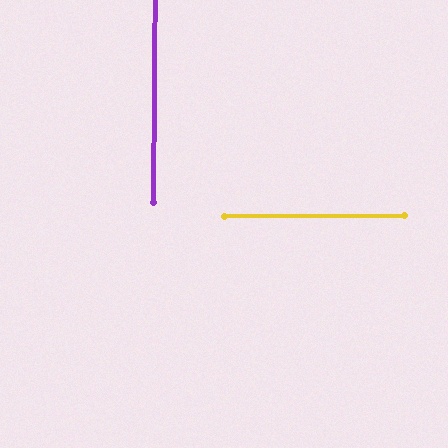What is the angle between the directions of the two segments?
Approximately 89 degrees.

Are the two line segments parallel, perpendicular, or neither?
Perpendicular — they meet at approximately 89°.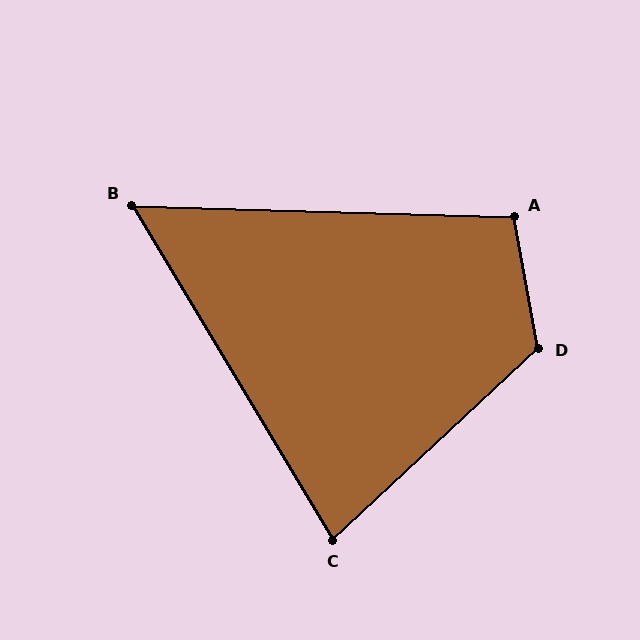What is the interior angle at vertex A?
Approximately 102 degrees (obtuse).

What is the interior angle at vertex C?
Approximately 78 degrees (acute).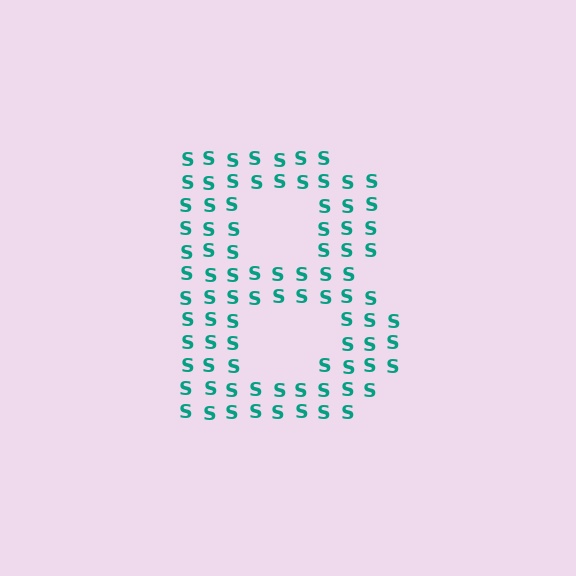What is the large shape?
The large shape is the letter B.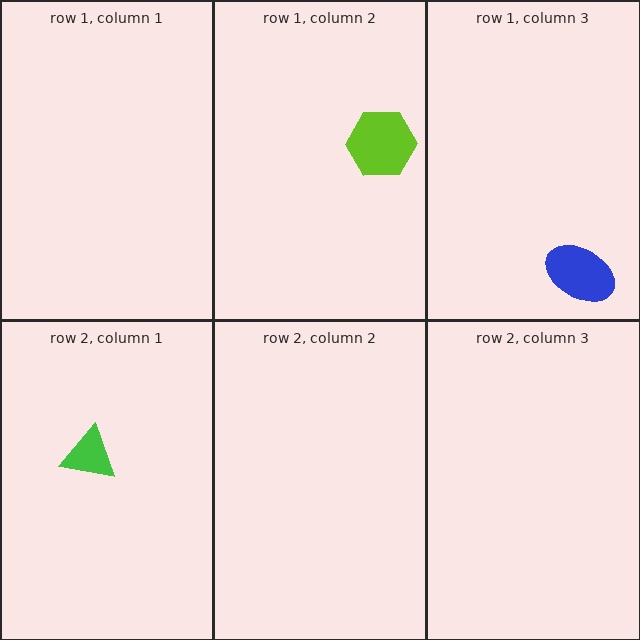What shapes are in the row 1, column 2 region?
The lime hexagon.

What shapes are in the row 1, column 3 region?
The blue ellipse.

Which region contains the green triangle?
The row 2, column 1 region.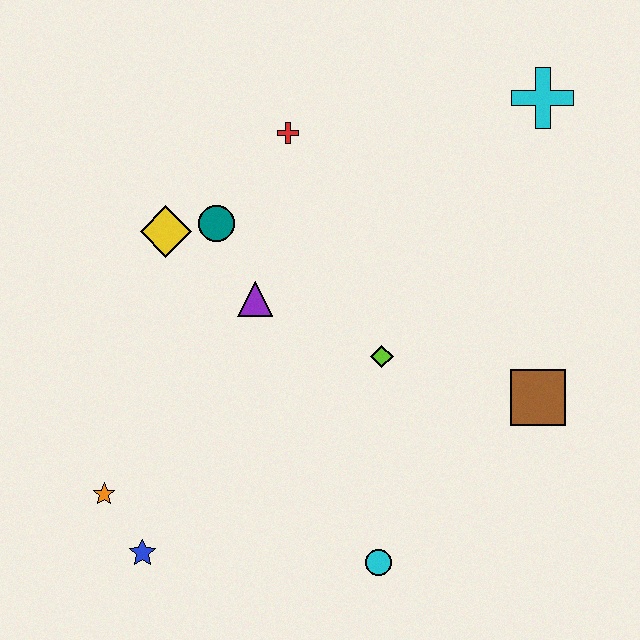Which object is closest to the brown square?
The lime diamond is closest to the brown square.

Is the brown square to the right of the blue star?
Yes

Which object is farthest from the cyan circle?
The cyan cross is farthest from the cyan circle.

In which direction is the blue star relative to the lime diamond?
The blue star is to the left of the lime diamond.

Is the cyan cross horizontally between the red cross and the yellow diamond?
No